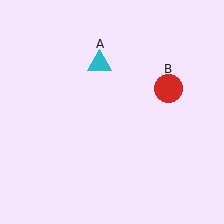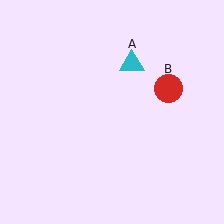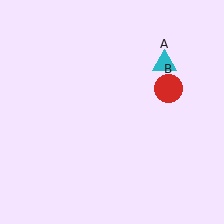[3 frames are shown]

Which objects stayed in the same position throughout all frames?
Red circle (object B) remained stationary.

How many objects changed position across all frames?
1 object changed position: cyan triangle (object A).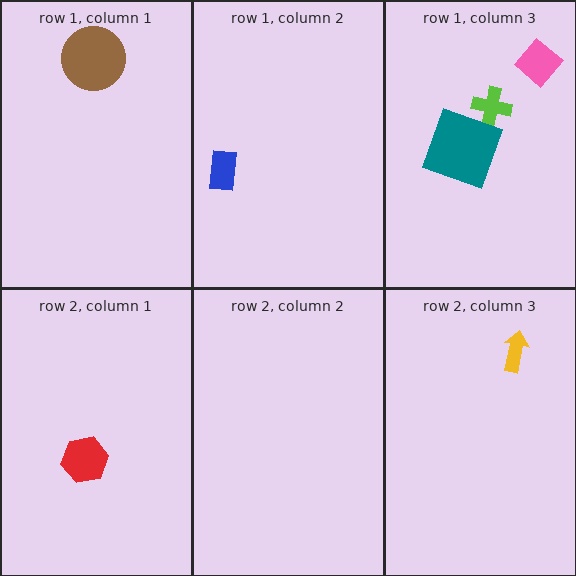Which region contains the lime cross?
The row 1, column 3 region.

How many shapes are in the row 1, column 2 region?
1.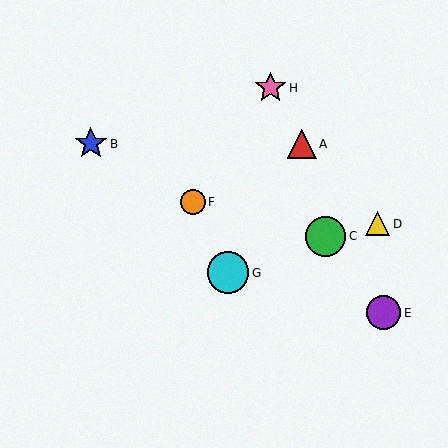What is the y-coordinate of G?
Object G is at y≈273.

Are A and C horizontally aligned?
No, A is at y≈144 and C is at y≈236.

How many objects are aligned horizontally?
2 objects (A, B) are aligned horizontally.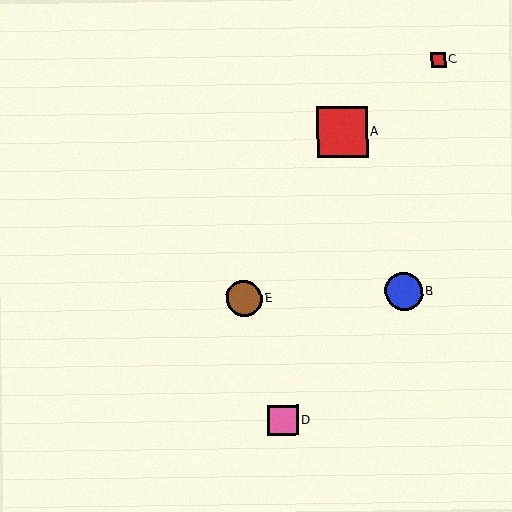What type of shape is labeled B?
Shape B is a blue circle.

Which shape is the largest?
The red square (labeled A) is the largest.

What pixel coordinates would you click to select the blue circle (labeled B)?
Click at (404, 292) to select the blue circle B.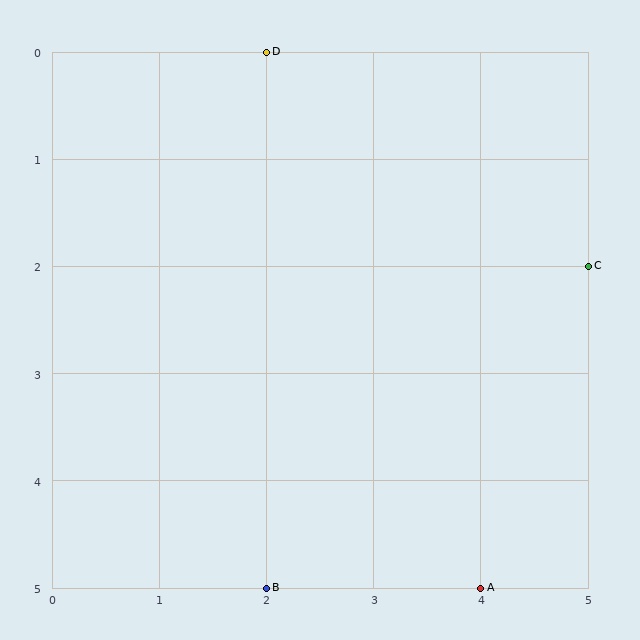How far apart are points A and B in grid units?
Points A and B are 2 columns apart.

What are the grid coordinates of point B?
Point B is at grid coordinates (2, 5).